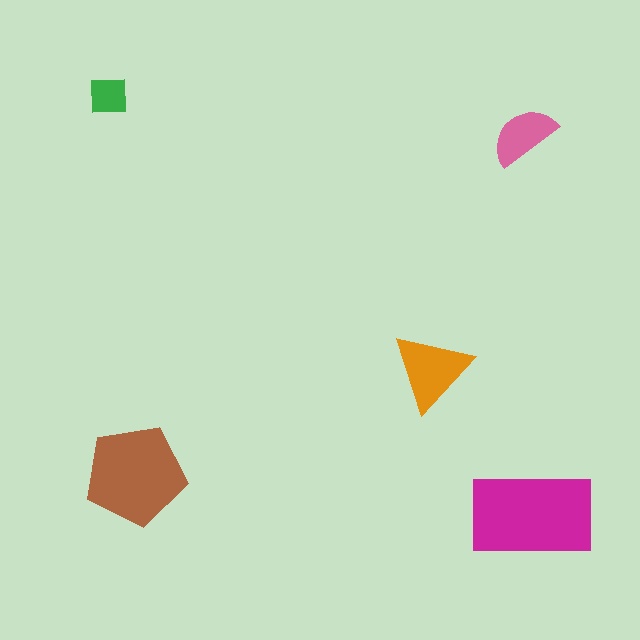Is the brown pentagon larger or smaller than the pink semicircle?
Larger.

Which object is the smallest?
The green square.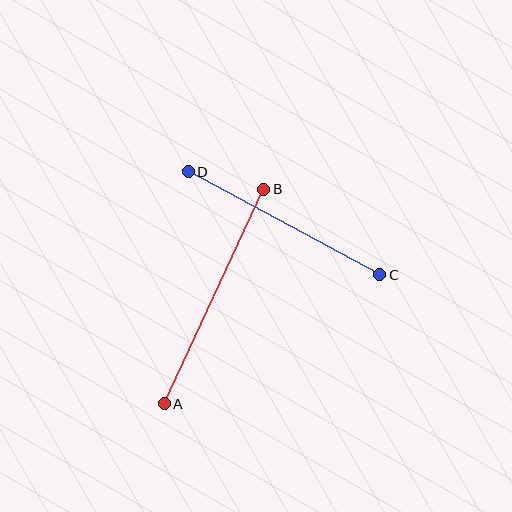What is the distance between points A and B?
The distance is approximately 236 pixels.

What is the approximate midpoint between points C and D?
The midpoint is at approximately (284, 223) pixels.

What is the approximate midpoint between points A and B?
The midpoint is at approximately (214, 297) pixels.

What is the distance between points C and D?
The distance is approximately 218 pixels.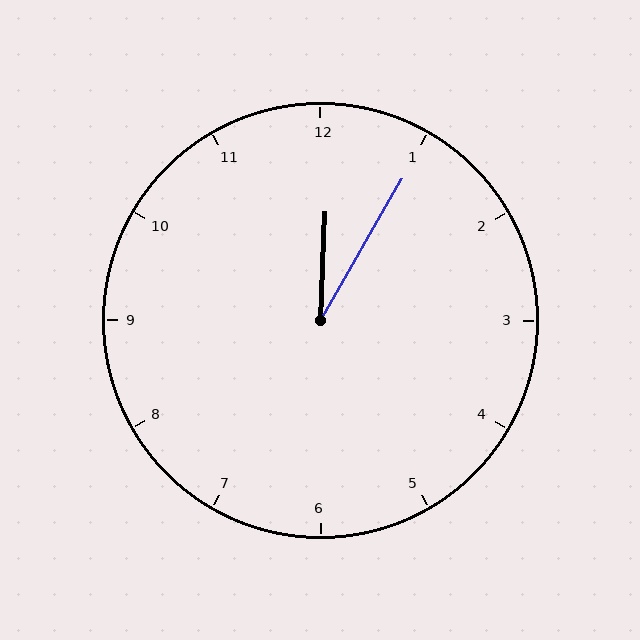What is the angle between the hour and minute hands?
Approximately 28 degrees.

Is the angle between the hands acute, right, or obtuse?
It is acute.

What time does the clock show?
12:05.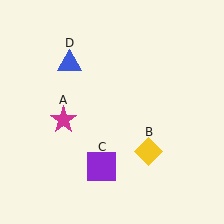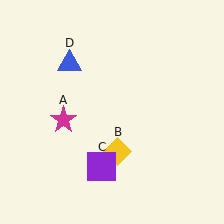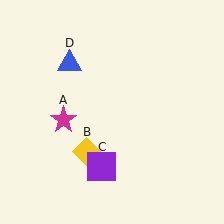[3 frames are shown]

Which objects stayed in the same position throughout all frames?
Magenta star (object A) and purple square (object C) and blue triangle (object D) remained stationary.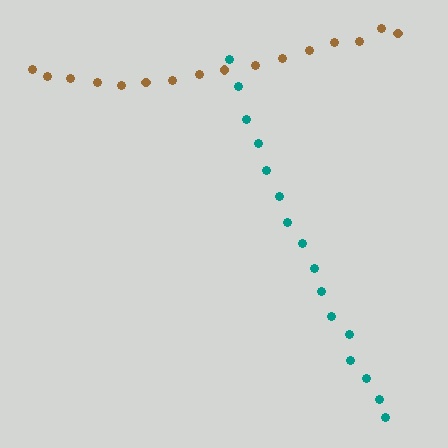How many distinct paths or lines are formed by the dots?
There are 2 distinct paths.